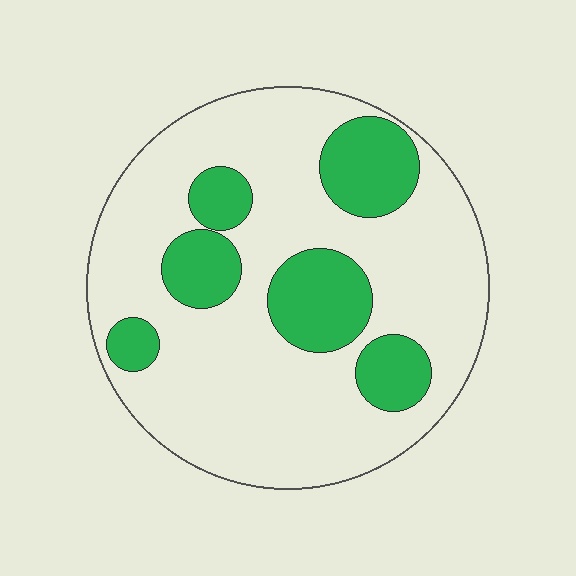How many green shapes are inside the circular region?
6.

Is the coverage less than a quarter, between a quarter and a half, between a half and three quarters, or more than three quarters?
Between a quarter and a half.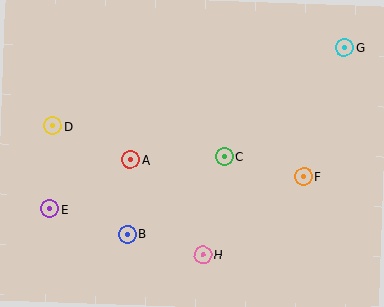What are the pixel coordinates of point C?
Point C is at (224, 156).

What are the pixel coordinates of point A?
Point A is at (130, 159).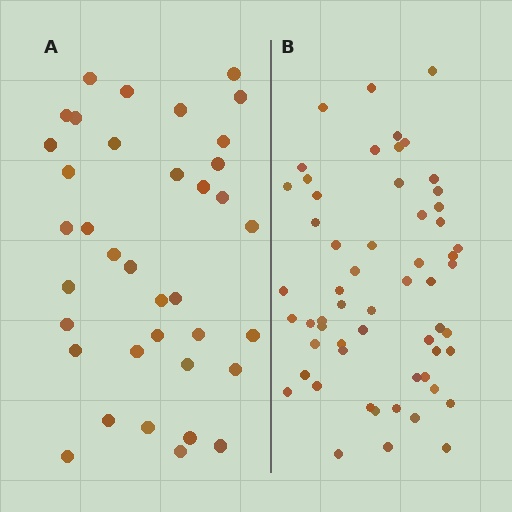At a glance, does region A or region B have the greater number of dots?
Region B (the right region) has more dots.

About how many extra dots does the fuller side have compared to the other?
Region B has approximately 20 more dots than region A.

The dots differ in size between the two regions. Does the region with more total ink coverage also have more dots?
No. Region A has more total ink coverage because its dots are larger, but region B actually contains more individual dots. Total area can be misleading — the number of items is what matters here.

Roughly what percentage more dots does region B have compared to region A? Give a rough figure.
About 55% more.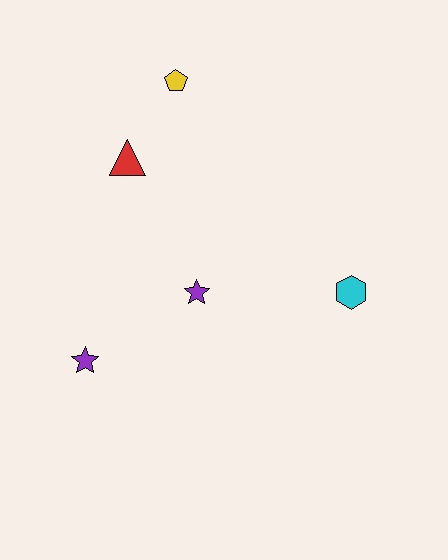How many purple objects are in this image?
There are 2 purple objects.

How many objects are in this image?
There are 5 objects.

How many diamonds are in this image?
There are no diamonds.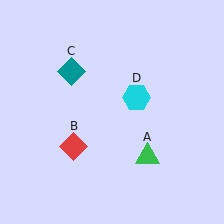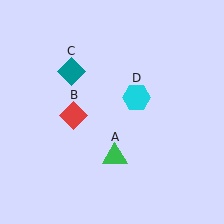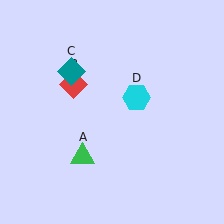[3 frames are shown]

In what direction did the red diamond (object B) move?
The red diamond (object B) moved up.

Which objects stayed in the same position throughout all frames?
Teal diamond (object C) and cyan hexagon (object D) remained stationary.